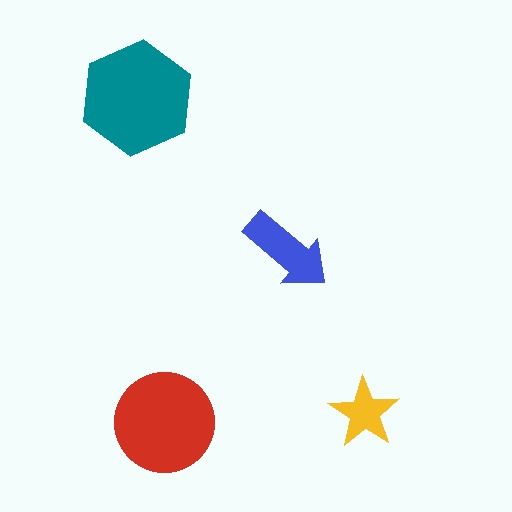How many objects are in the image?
There are 4 objects in the image.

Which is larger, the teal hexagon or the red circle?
The teal hexagon.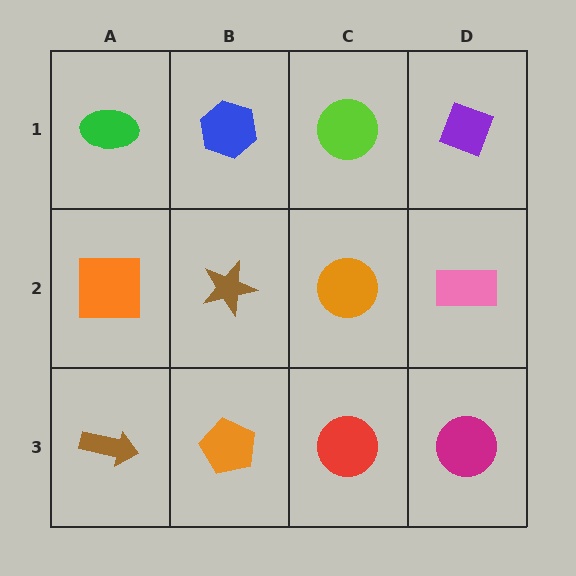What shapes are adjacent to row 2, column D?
A purple diamond (row 1, column D), a magenta circle (row 3, column D), an orange circle (row 2, column C).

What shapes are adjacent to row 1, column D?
A pink rectangle (row 2, column D), a lime circle (row 1, column C).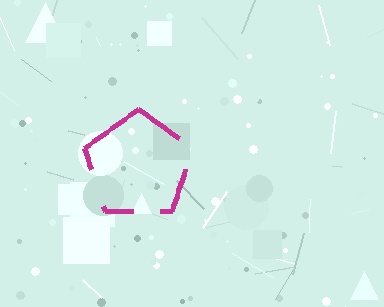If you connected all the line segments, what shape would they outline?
They would outline a pentagon.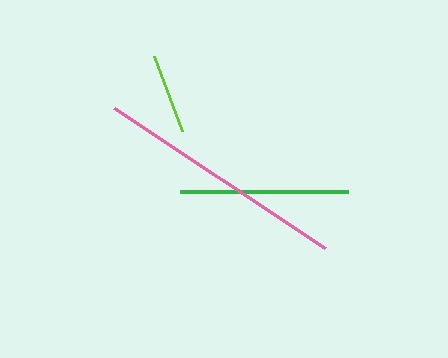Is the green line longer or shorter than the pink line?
The pink line is longer than the green line.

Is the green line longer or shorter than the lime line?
The green line is longer than the lime line.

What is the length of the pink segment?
The pink segment is approximately 253 pixels long.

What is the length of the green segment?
The green segment is approximately 168 pixels long.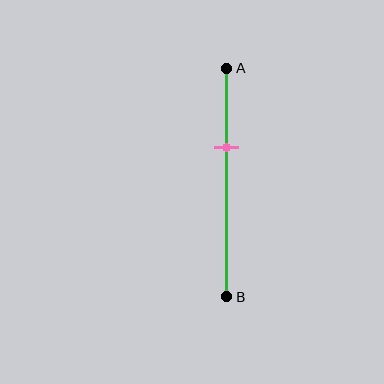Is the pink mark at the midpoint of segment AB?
No, the mark is at about 35% from A, not at the 50% midpoint.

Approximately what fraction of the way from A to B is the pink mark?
The pink mark is approximately 35% of the way from A to B.